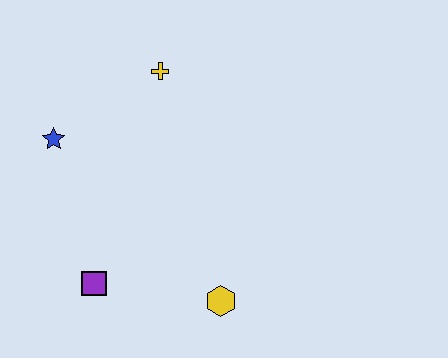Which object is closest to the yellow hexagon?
The purple square is closest to the yellow hexagon.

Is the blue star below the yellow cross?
Yes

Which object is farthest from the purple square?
The yellow cross is farthest from the purple square.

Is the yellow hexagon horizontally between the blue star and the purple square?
No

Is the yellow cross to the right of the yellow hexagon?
No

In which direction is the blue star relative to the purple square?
The blue star is above the purple square.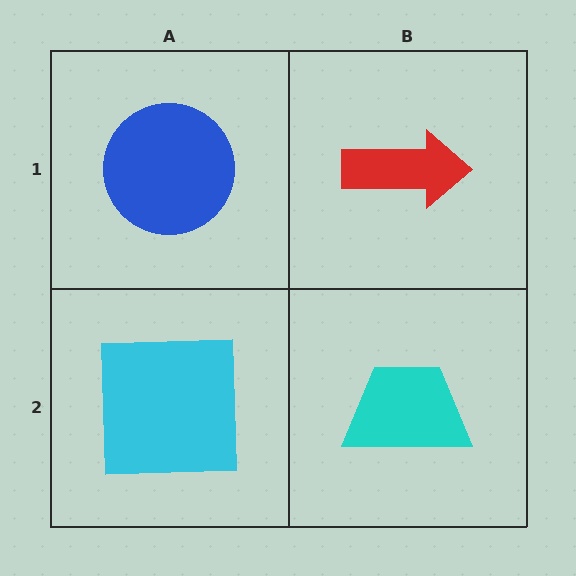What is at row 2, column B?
A cyan trapezoid.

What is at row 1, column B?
A red arrow.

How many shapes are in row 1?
2 shapes.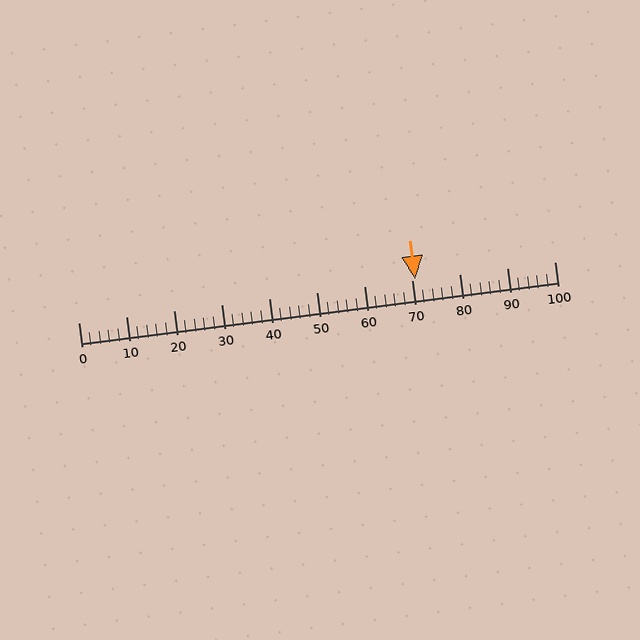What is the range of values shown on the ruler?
The ruler shows values from 0 to 100.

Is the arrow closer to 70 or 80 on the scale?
The arrow is closer to 70.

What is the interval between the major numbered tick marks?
The major tick marks are spaced 10 units apart.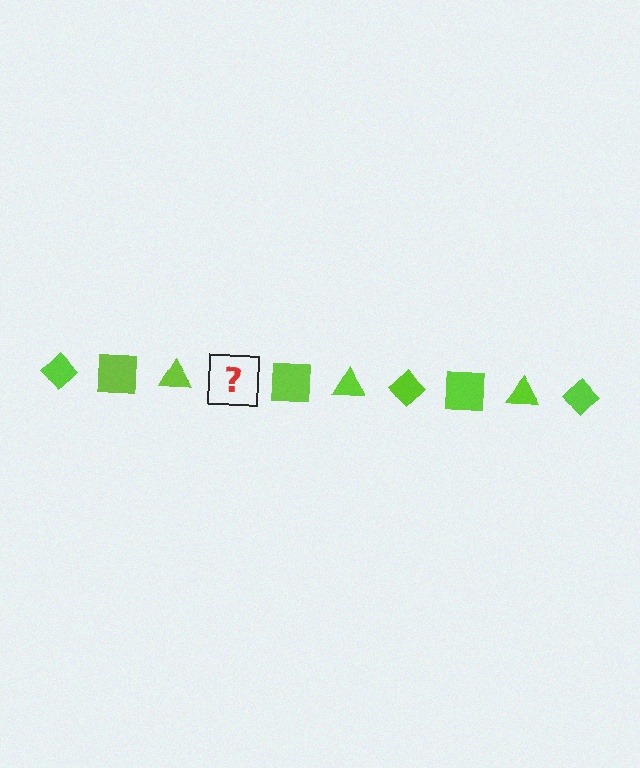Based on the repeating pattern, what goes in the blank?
The blank should be a lime diamond.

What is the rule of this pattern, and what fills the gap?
The rule is that the pattern cycles through diamond, square, triangle shapes in lime. The gap should be filled with a lime diamond.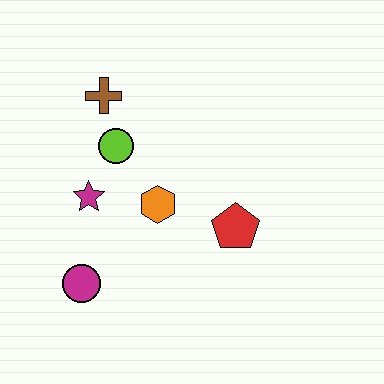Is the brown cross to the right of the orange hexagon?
No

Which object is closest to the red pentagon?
The orange hexagon is closest to the red pentagon.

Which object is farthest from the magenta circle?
The brown cross is farthest from the magenta circle.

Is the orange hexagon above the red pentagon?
Yes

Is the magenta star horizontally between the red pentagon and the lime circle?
No